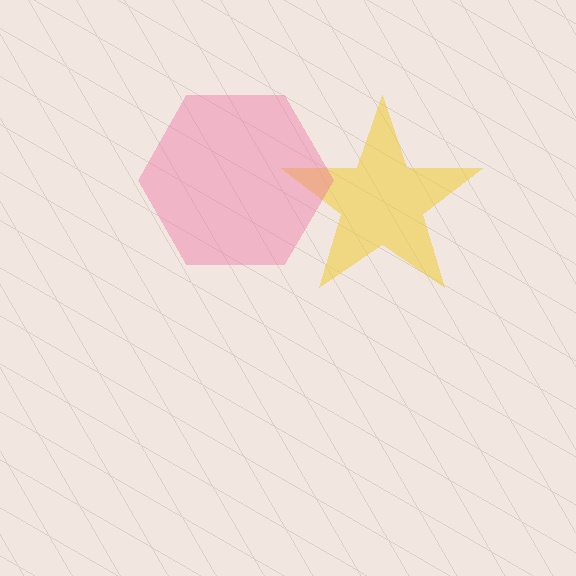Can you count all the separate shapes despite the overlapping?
Yes, there are 2 separate shapes.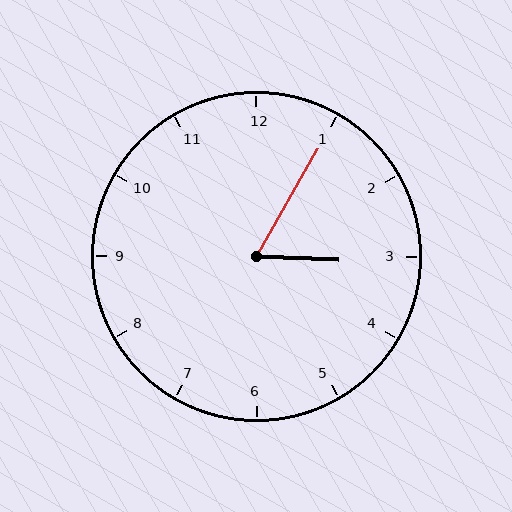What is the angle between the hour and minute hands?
Approximately 62 degrees.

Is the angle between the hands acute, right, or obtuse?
It is acute.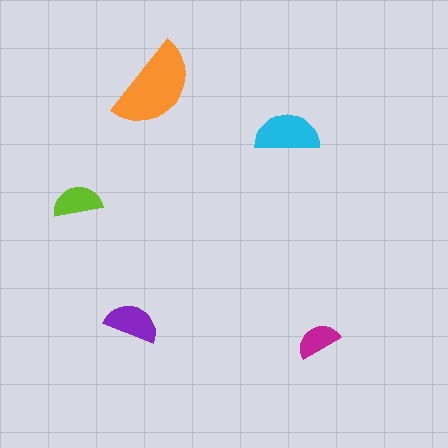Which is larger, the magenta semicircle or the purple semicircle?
The purple one.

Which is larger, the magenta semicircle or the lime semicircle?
The lime one.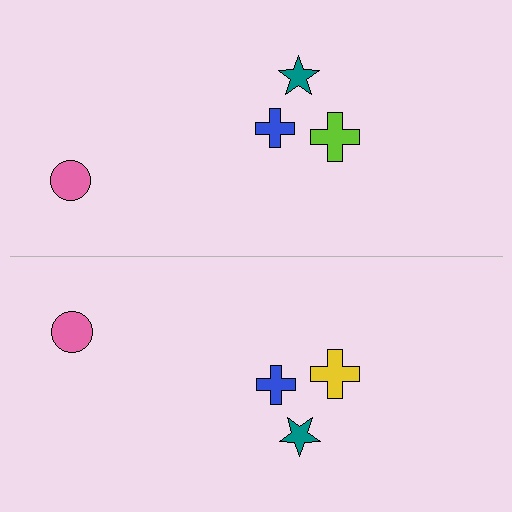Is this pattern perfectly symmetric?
No, the pattern is not perfectly symmetric. The yellow cross on the bottom side breaks the symmetry — its mirror counterpart is lime.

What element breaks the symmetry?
The yellow cross on the bottom side breaks the symmetry — its mirror counterpart is lime.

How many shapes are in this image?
There are 8 shapes in this image.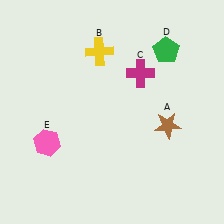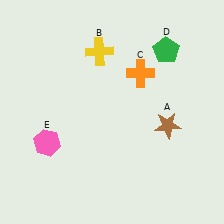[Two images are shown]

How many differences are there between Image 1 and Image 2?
There is 1 difference between the two images.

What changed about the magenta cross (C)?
In Image 1, C is magenta. In Image 2, it changed to orange.